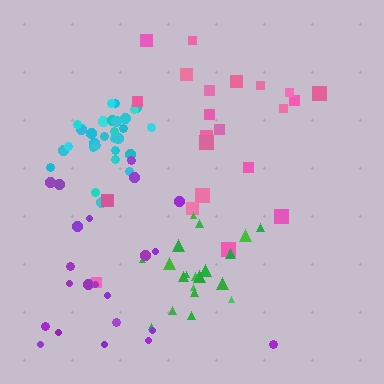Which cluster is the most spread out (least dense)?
Pink.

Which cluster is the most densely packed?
Cyan.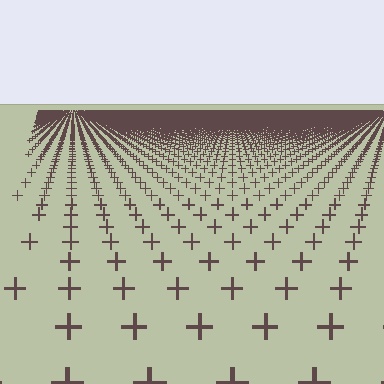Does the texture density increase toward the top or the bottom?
Density increases toward the top.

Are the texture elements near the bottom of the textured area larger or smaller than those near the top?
Larger. Near the bottom, elements are closer to the viewer and appear at a bigger on-screen size.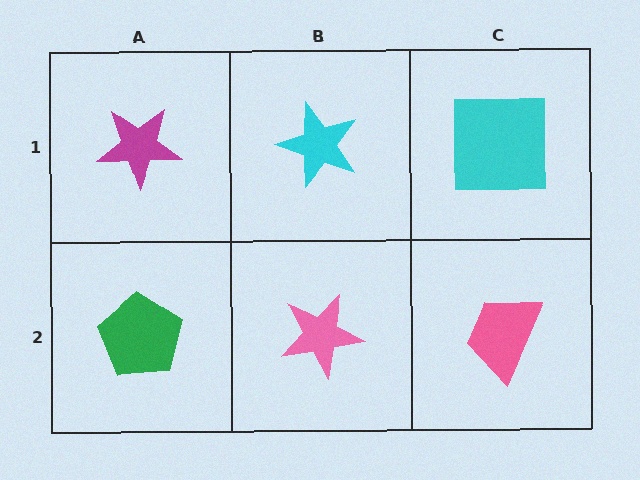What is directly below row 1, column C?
A pink trapezoid.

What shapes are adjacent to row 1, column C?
A pink trapezoid (row 2, column C), a cyan star (row 1, column B).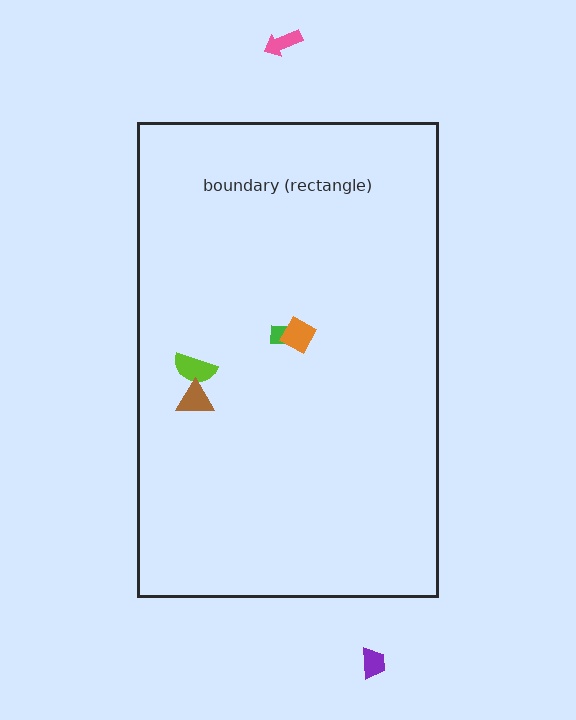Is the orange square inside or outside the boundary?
Inside.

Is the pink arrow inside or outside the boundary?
Outside.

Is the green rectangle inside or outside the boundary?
Inside.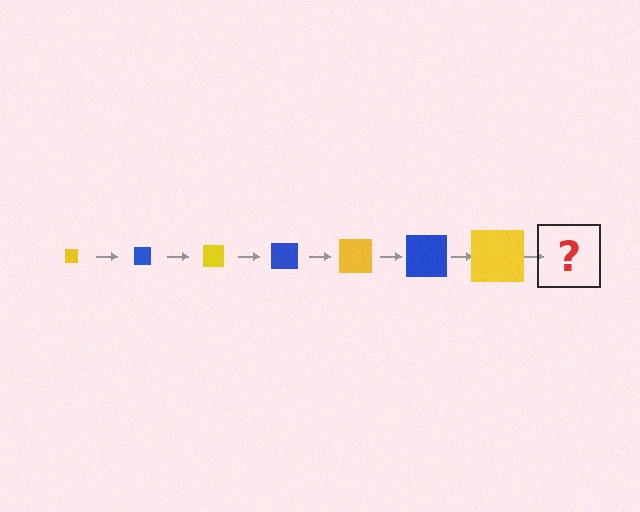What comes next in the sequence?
The next element should be a blue square, larger than the previous one.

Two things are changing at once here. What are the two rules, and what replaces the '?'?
The two rules are that the square grows larger each step and the color cycles through yellow and blue. The '?' should be a blue square, larger than the previous one.